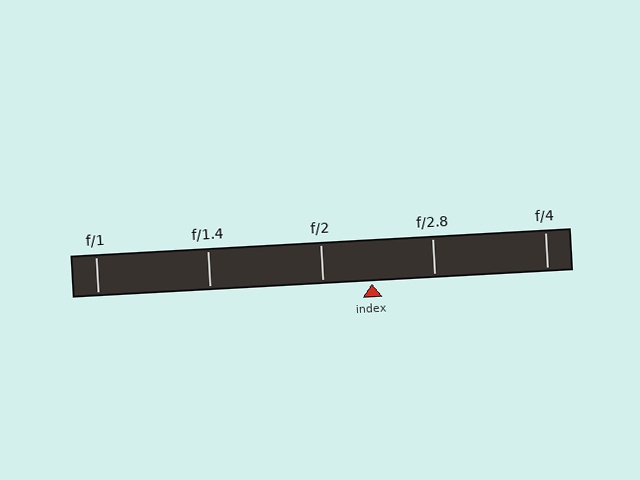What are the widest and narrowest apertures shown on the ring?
The widest aperture shown is f/1 and the narrowest is f/4.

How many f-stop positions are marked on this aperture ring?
There are 5 f-stop positions marked.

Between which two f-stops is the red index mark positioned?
The index mark is between f/2 and f/2.8.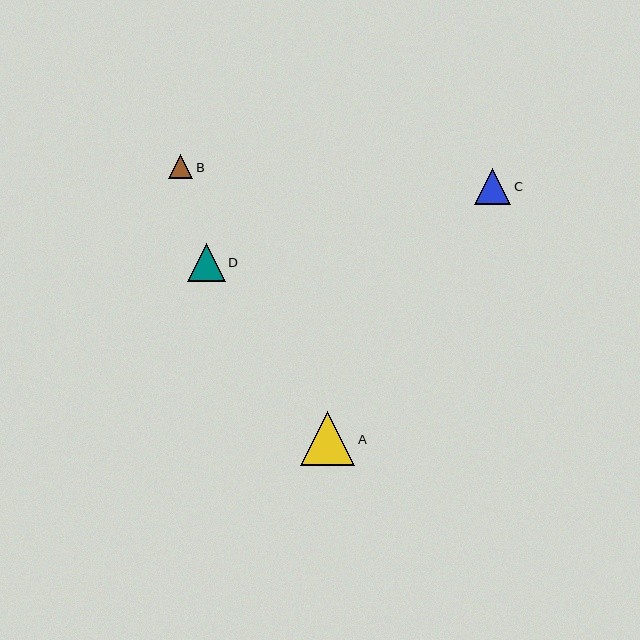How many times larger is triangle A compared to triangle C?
Triangle A is approximately 1.5 times the size of triangle C.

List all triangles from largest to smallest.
From largest to smallest: A, D, C, B.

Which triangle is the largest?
Triangle A is the largest with a size of approximately 54 pixels.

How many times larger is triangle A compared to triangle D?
Triangle A is approximately 1.4 times the size of triangle D.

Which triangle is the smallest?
Triangle B is the smallest with a size of approximately 24 pixels.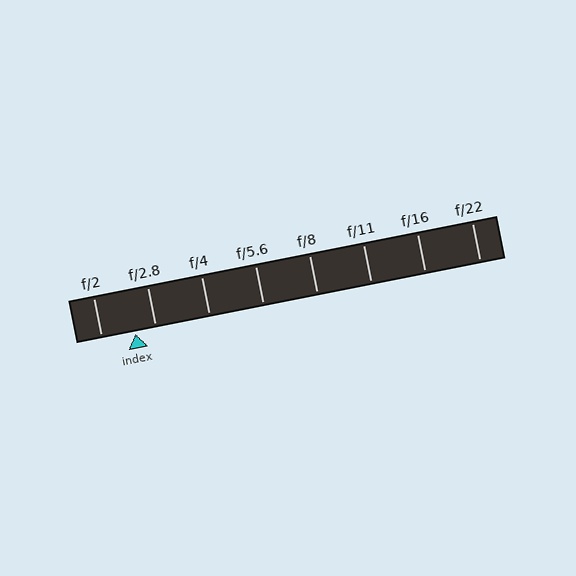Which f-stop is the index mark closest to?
The index mark is closest to f/2.8.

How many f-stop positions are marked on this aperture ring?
There are 8 f-stop positions marked.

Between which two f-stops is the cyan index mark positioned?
The index mark is between f/2 and f/2.8.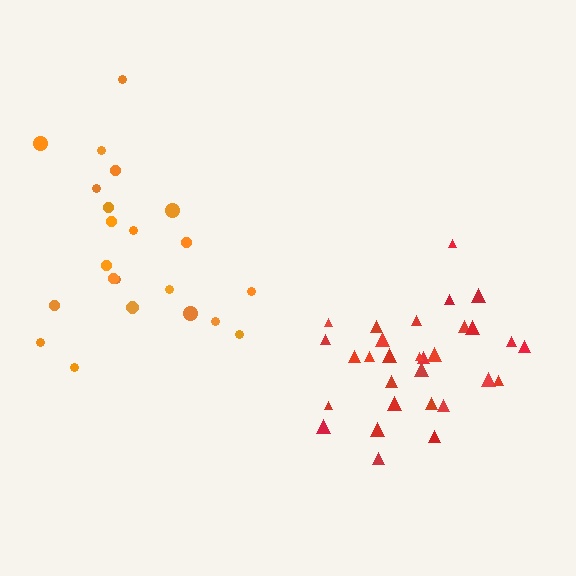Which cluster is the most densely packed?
Red.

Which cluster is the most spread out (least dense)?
Orange.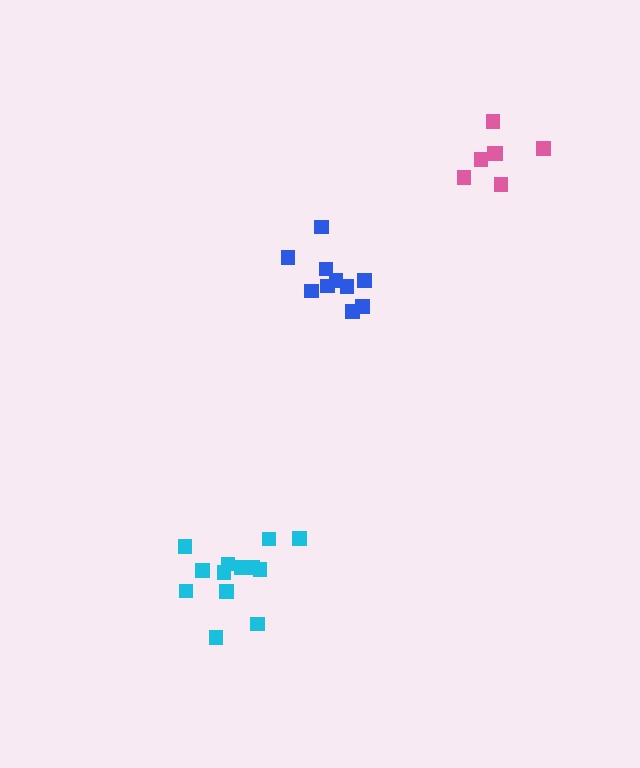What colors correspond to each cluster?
The clusters are colored: blue, pink, cyan.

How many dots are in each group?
Group 1: 10 dots, Group 2: 7 dots, Group 3: 13 dots (30 total).